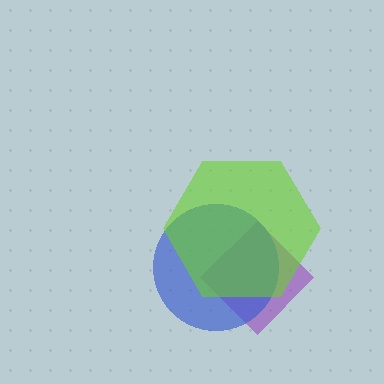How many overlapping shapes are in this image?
There are 3 overlapping shapes in the image.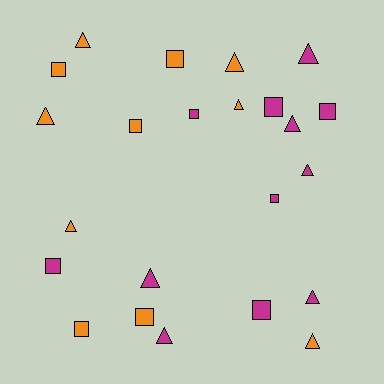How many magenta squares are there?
There are 6 magenta squares.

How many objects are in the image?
There are 23 objects.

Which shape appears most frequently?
Triangle, with 12 objects.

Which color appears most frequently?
Magenta, with 12 objects.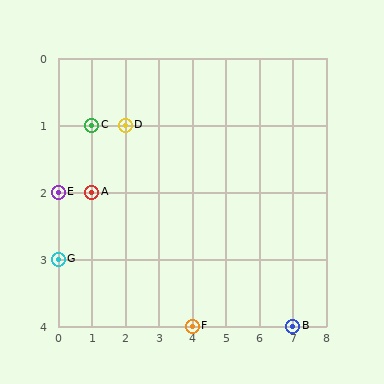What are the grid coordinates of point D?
Point D is at grid coordinates (2, 1).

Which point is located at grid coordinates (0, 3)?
Point G is at (0, 3).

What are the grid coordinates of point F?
Point F is at grid coordinates (4, 4).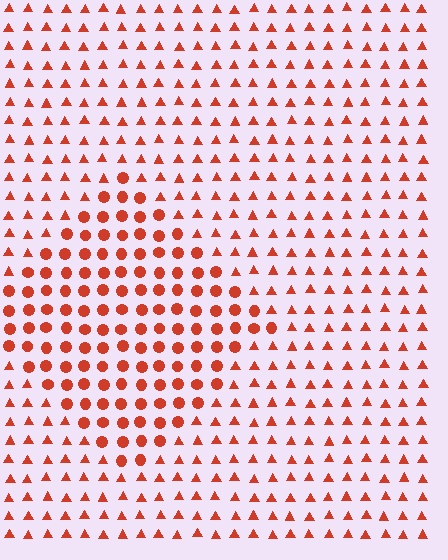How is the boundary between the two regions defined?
The boundary is defined by a change in element shape: circles inside vs. triangles outside. All elements share the same color and spacing.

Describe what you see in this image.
The image is filled with small red elements arranged in a uniform grid. A diamond-shaped region contains circles, while the surrounding area contains triangles. The boundary is defined purely by the change in element shape.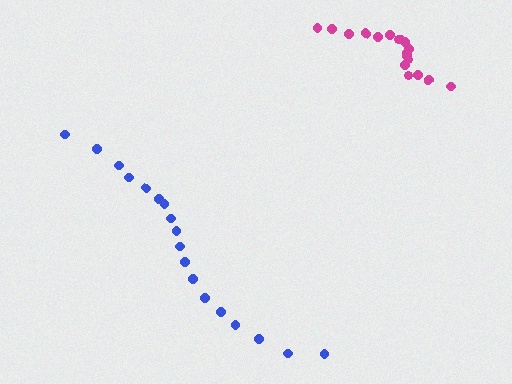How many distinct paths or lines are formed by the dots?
There are 2 distinct paths.